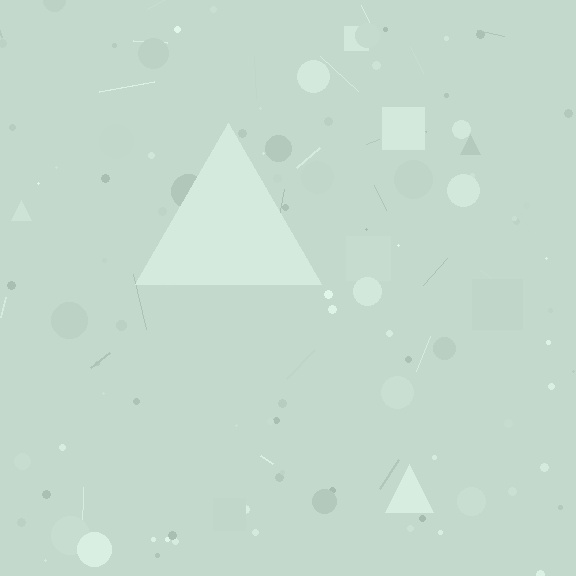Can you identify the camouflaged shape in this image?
The camouflaged shape is a triangle.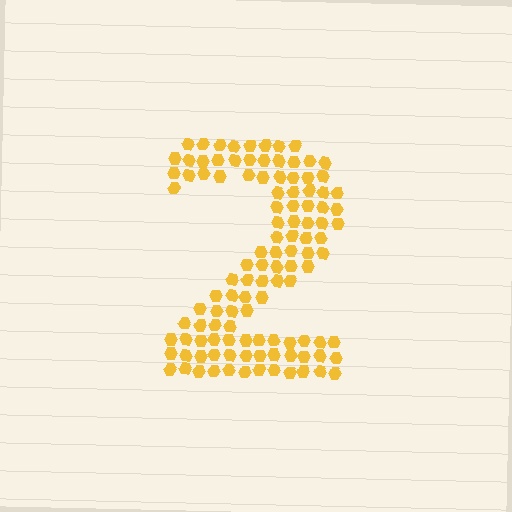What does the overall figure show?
The overall figure shows the digit 2.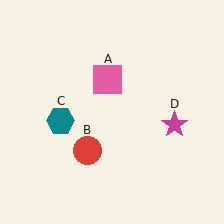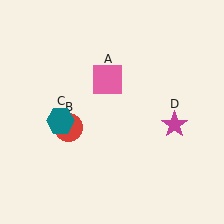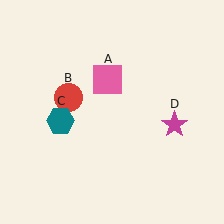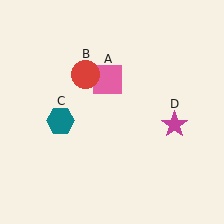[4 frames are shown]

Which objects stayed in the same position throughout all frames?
Pink square (object A) and teal hexagon (object C) and magenta star (object D) remained stationary.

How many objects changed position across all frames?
1 object changed position: red circle (object B).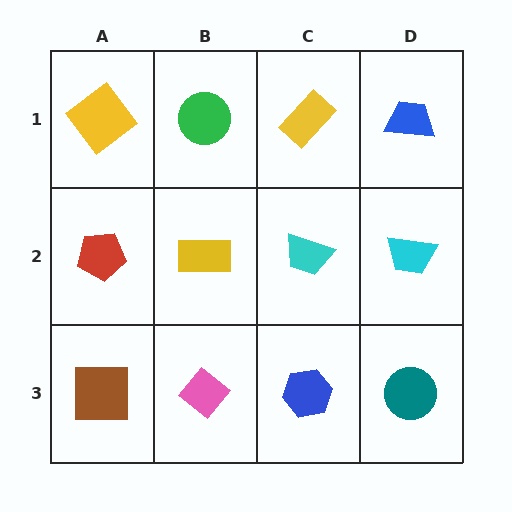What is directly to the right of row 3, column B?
A blue hexagon.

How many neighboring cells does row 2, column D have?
3.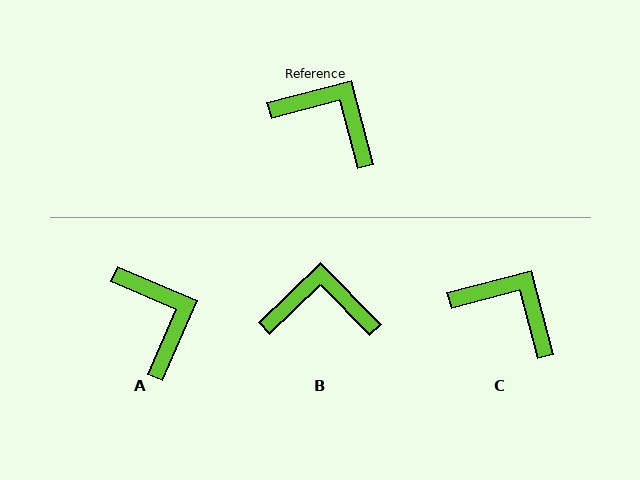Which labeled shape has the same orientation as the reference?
C.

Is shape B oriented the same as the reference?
No, it is off by about 30 degrees.